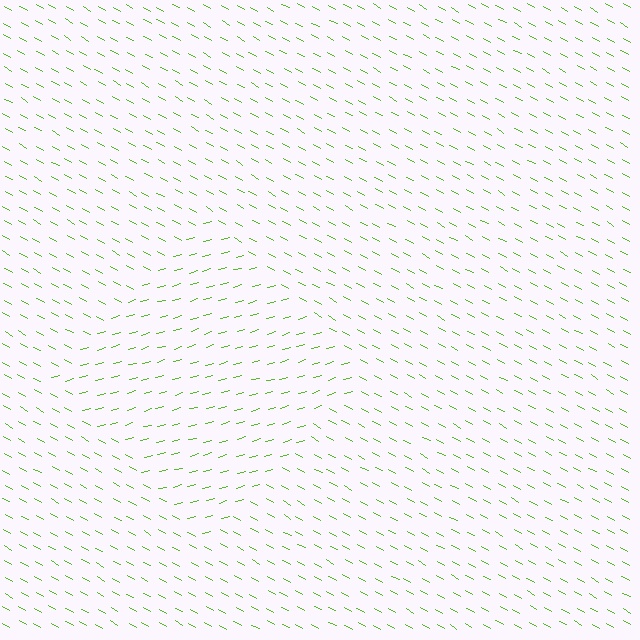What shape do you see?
I see a diamond.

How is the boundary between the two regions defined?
The boundary is defined purely by a change in line orientation (approximately 45 degrees difference). All lines are the same color and thickness.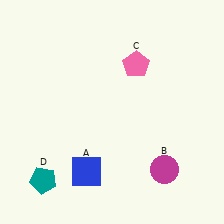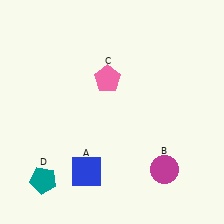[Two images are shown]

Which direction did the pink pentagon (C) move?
The pink pentagon (C) moved left.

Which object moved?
The pink pentagon (C) moved left.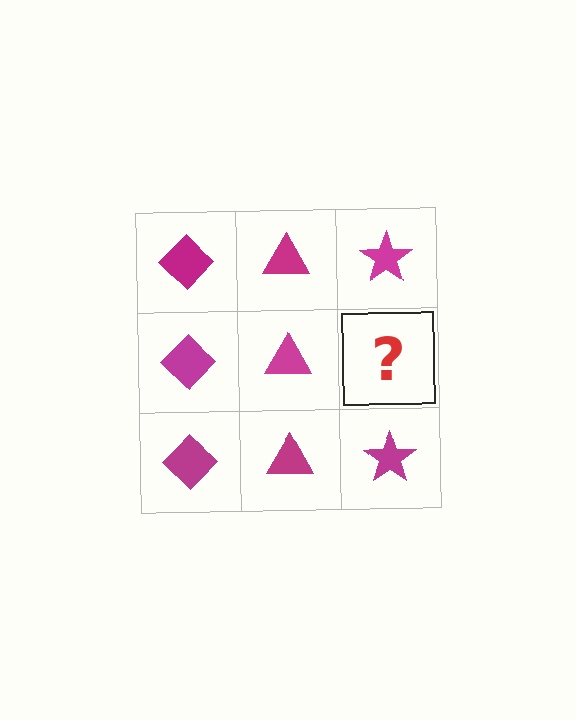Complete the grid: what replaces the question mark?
The question mark should be replaced with a magenta star.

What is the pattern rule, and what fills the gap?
The rule is that each column has a consistent shape. The gap should be filled with a magenta star.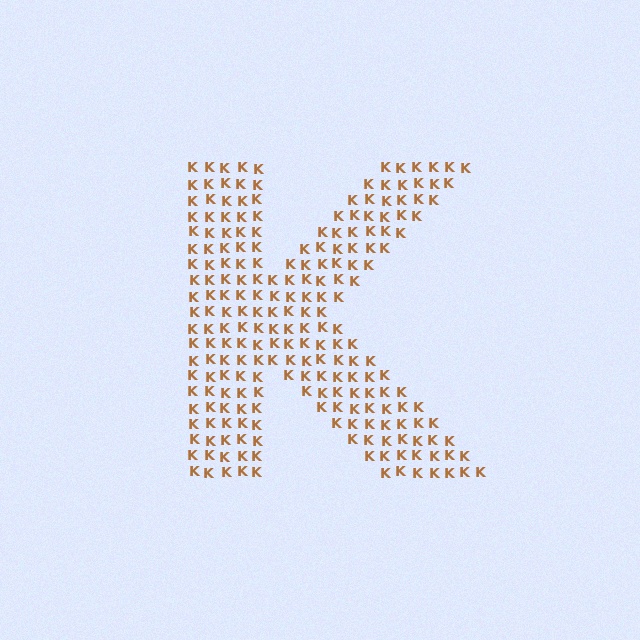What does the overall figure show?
The overall figure shows the letter K.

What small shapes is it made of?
It is made of small letter K's.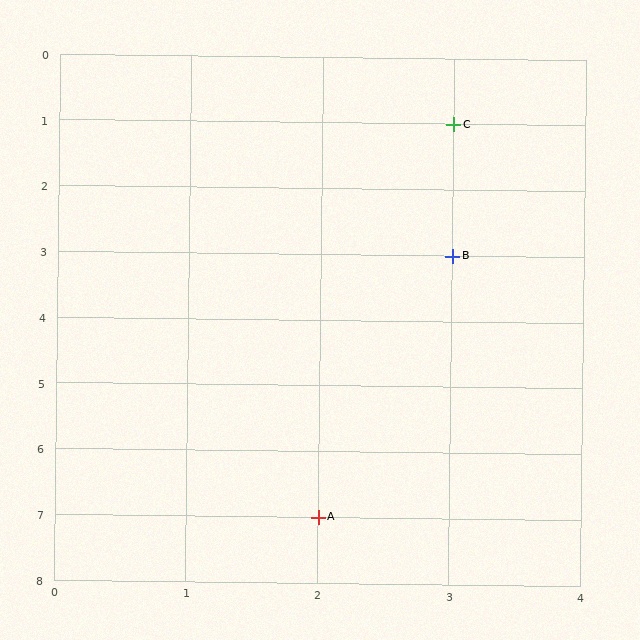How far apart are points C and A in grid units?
Points C and A are 1 column and 6 rows apart (about 6.1 grid units diagonally).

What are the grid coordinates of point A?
Point A is at grid coordinates (2, 7).